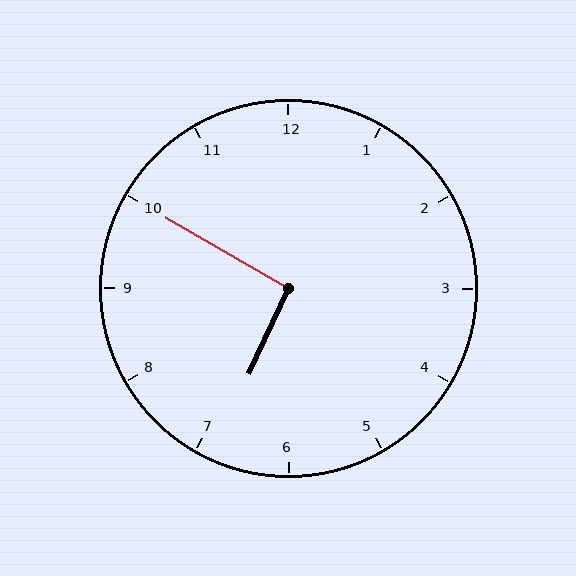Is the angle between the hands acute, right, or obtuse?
It is right.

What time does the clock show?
6:50.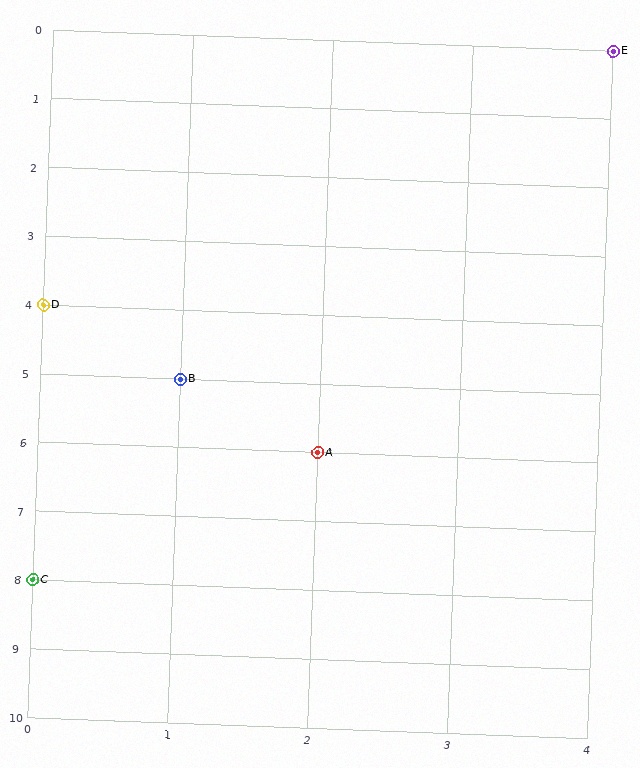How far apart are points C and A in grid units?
Points C and A are 2 columns and 2 rows apart (about 2.8 grid units diagonally).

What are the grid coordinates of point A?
Point A is at grid coordinates (2, 6).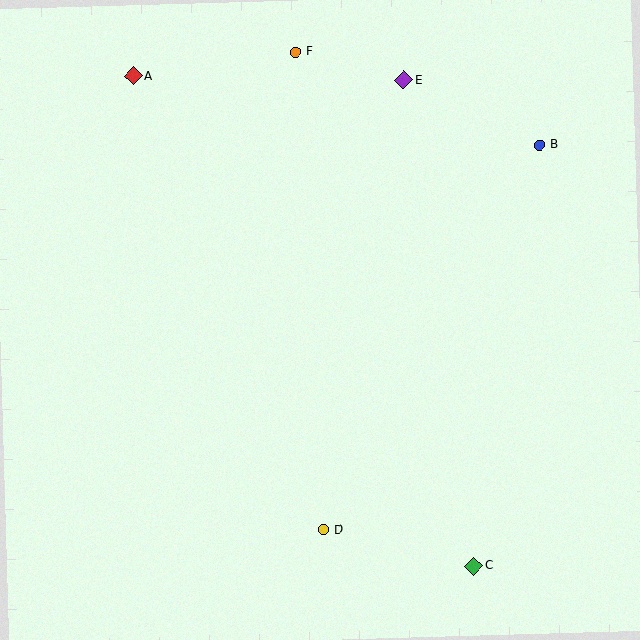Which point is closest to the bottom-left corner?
Point D is closest to the bottom-left corner.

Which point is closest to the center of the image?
Point D at (324, 530) is closest to the center.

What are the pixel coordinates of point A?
Point A is at (133, 76).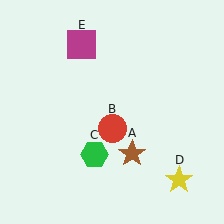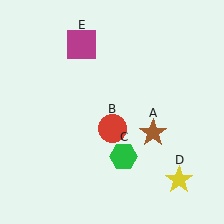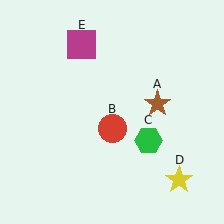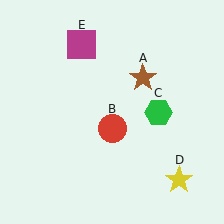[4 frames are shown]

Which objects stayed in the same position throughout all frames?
Red circle (object B) and yellow star (object D) and magenta square (object E) remained stationary.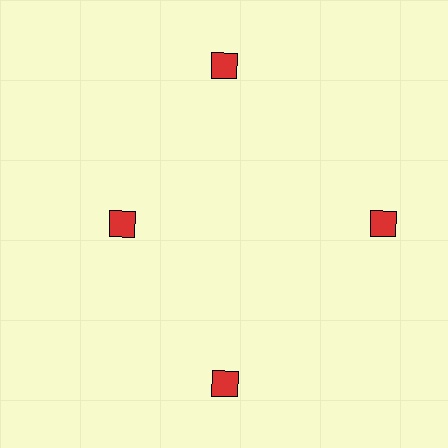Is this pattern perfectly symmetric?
No. The 4 red squares are arranged in a ring, but one element near the 9 o'clock position is pulled inward toward the center, breaking the 4-fold rotational symmetry.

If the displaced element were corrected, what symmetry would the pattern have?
It would have 4-fold rotational symmetry — the pattern would map onto itself every 90 degrees.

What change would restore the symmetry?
The symmetry would be restored by moving it outward, back onto the ring so that all 4 squares sit at equal angles and equal distance from the center.